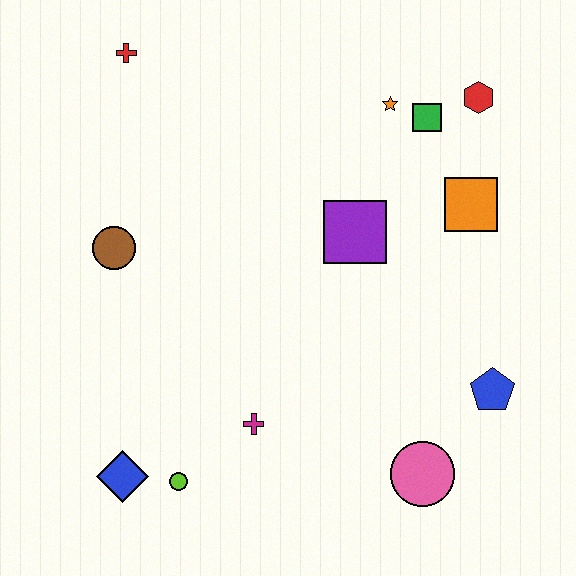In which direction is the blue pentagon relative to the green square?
The blue pentagon is below the green square.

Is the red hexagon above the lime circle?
Yes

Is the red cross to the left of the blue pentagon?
Yes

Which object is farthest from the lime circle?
The red hexagon is farthest from the lime circle.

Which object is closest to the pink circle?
The blue pentagon is closest to the pink circle.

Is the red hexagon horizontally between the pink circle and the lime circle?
No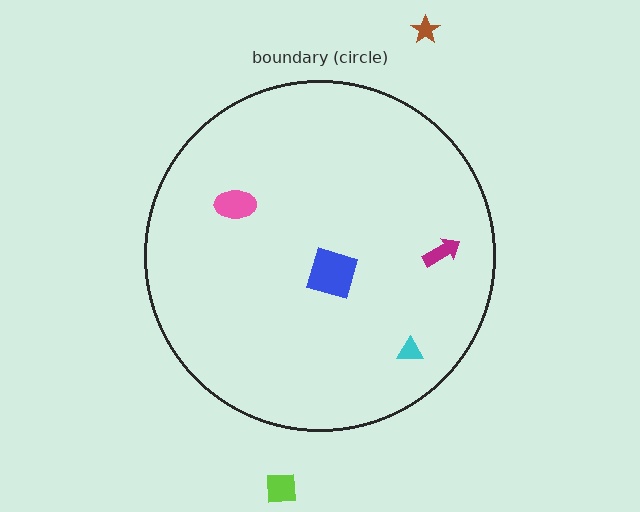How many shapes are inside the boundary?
4 inside, 2 outside.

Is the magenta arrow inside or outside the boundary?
Inside.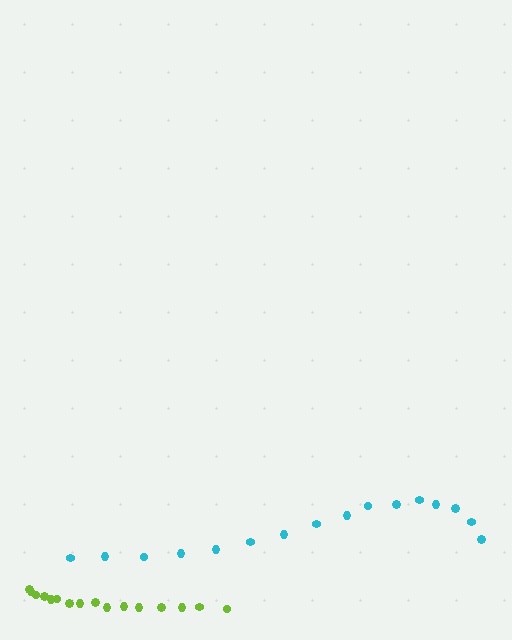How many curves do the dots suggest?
There are 2 distinct paths.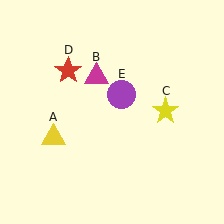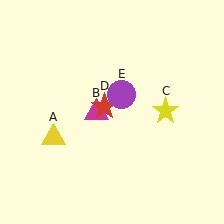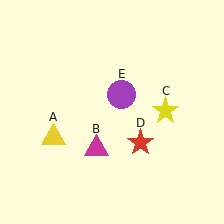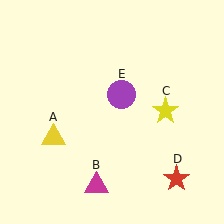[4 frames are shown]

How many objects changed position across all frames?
2 objects changed position: magenta triangle (object B), red star (object D).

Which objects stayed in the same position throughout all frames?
Yellow triangle (object A) and yellow star (object C) and purple circle (object E) remained stationary.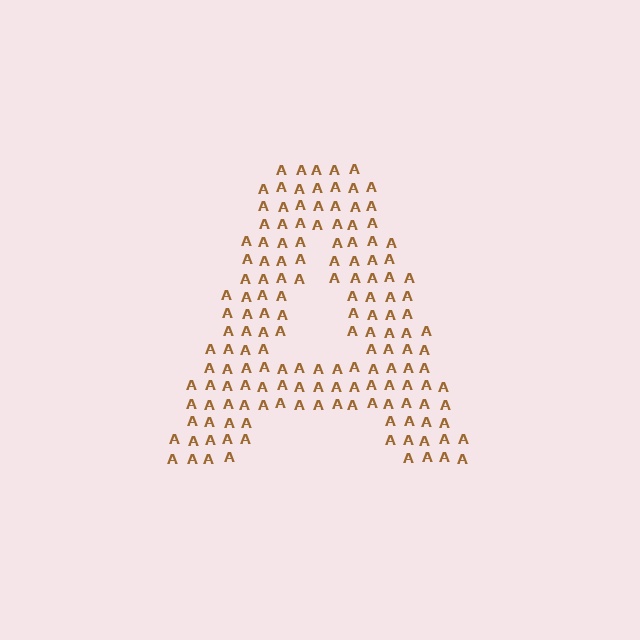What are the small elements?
The small elements are letter A's.